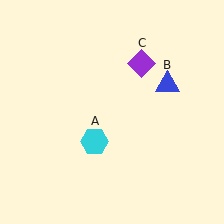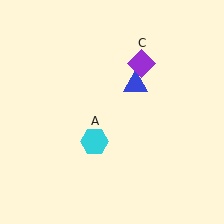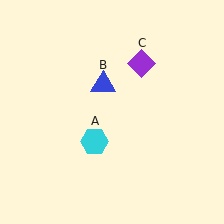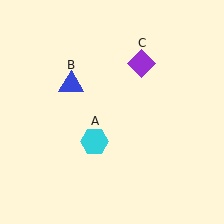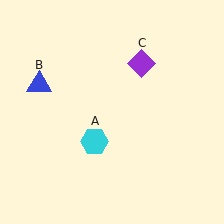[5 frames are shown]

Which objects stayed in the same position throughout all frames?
Cyan hexagon (object A) and purple diamond (object C) remained stationary.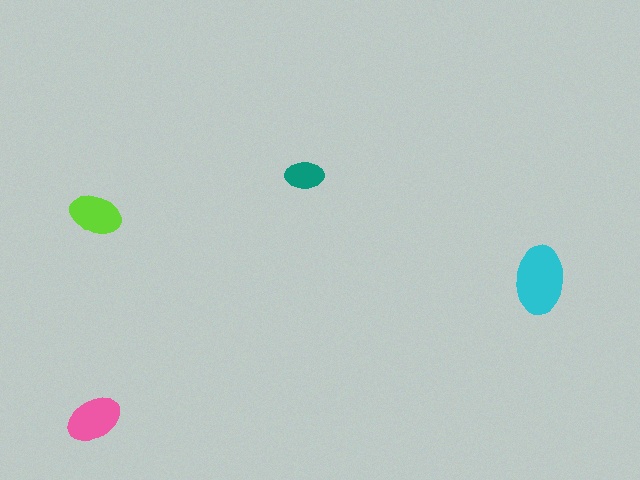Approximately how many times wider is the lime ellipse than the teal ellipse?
About 1.5 times wider.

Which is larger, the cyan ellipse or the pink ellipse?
The cyan one.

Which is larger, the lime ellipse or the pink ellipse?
The pink one.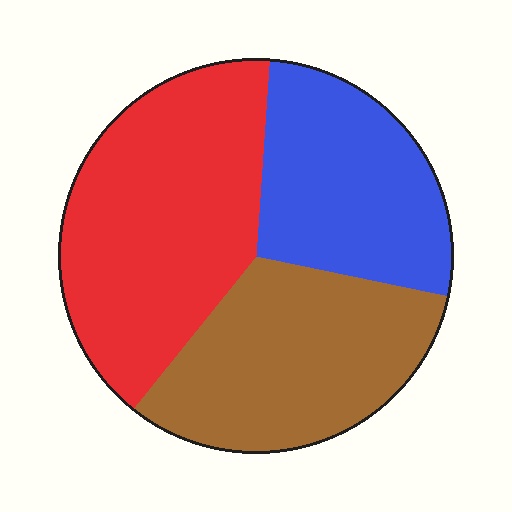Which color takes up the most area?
Red, at roughly 40%.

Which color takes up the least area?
Blue, at roughly 25%.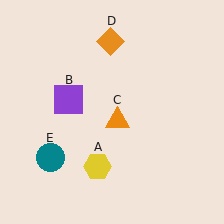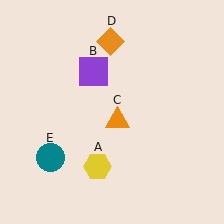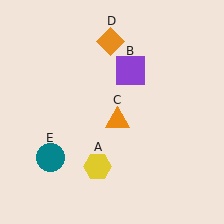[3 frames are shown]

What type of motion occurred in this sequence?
The purple square (object B) rotated clockwise around the center of the scene.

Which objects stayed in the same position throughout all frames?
Yellow hexagon (object A) and orange triangle (object C) and orange diamond (object D) and teal circle (object E) remained stationary.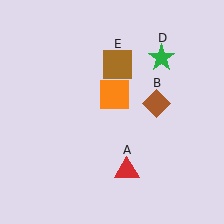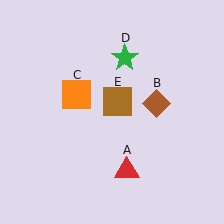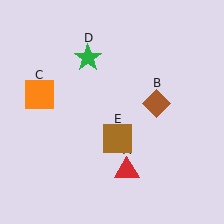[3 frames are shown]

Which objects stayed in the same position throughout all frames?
Red triangle (object A) and brown diamond (object B) remained stationary.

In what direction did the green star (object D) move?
The green star (object D) moved left.